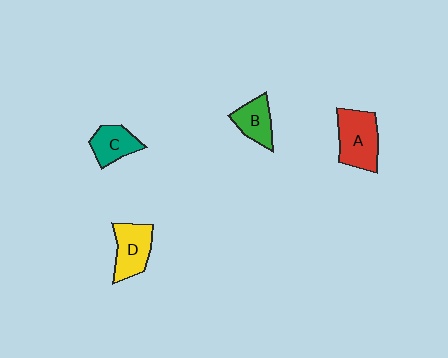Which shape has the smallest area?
Shape B (green).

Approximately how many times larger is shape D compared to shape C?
Approximately 1.2 times.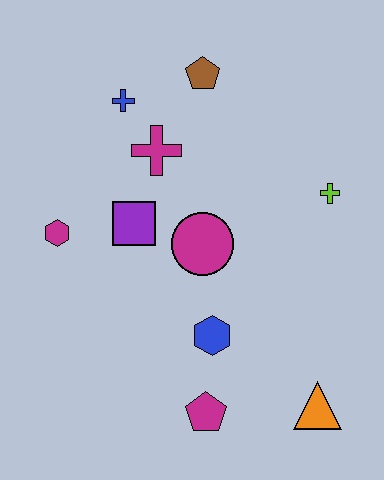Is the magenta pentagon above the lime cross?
No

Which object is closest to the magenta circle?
The purple square is closest to the magenta circle.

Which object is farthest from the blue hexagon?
The brown pentagon is farthest from the blue hexagon.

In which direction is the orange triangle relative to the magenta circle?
The orange triangle is below the magenta circle.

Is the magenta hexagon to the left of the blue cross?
Yes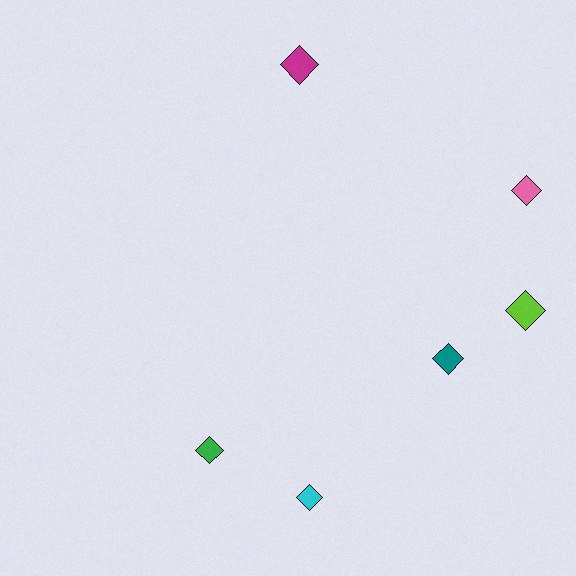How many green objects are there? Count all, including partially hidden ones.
There is 1 green object.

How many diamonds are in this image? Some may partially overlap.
There are 6 diamonds.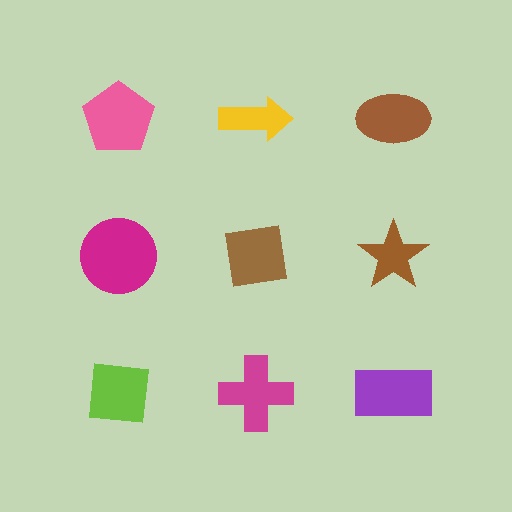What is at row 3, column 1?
A lime square.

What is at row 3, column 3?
A purple rectangle.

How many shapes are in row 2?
3 shapes.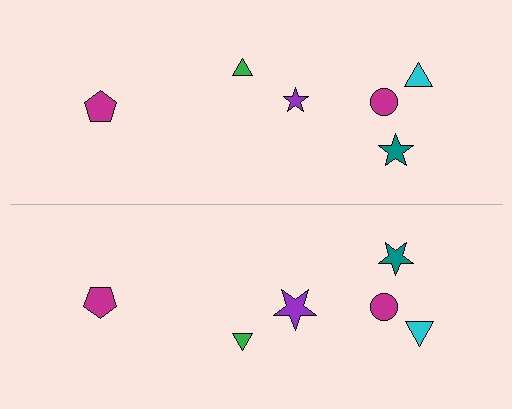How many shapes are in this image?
There are 12 shapes in this image.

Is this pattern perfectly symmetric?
No, the pattern is not perfectly symmetric. The purple star on the bottom side has a different size than its mirror counterpart.